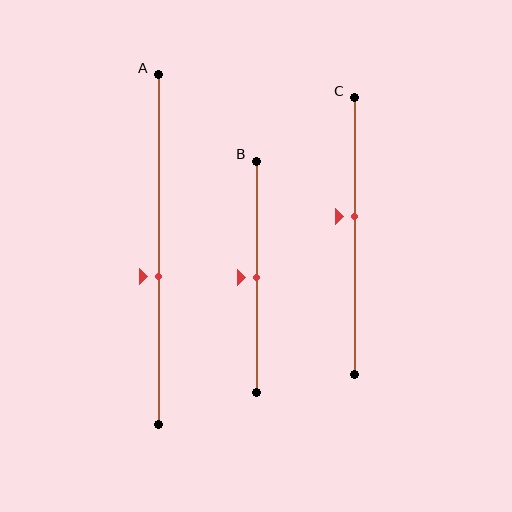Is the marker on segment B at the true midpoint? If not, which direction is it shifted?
Yes, the marker on segment B is at the true midpoint.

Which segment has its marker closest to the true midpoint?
Segment B has its marker closest to the true midpoint.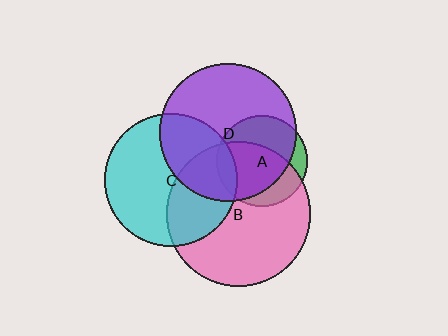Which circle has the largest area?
Circle B (pink).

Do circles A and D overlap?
Yes.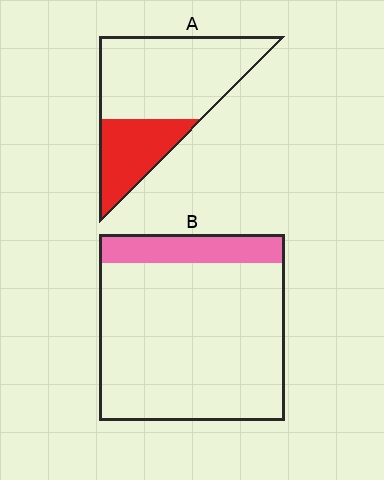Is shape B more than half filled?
No.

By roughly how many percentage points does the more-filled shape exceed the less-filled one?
By roughly 15 percentage points (A over B).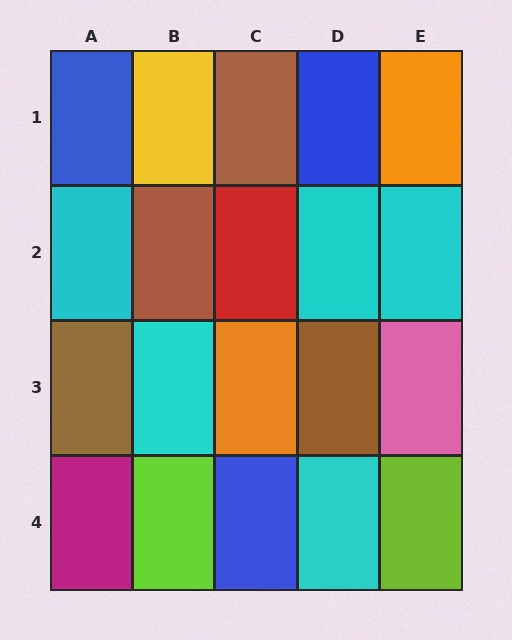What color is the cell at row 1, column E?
Orange.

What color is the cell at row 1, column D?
Blue.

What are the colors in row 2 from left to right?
Cyan, brown, red, cyan, cyan.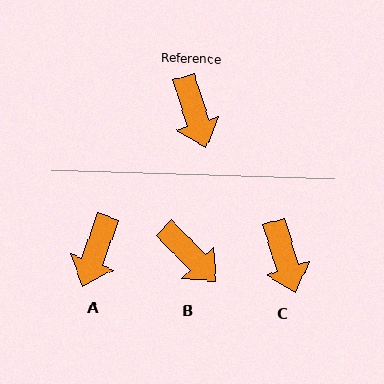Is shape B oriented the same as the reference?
No, it is off by about 27 degrees.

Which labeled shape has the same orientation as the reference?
C.